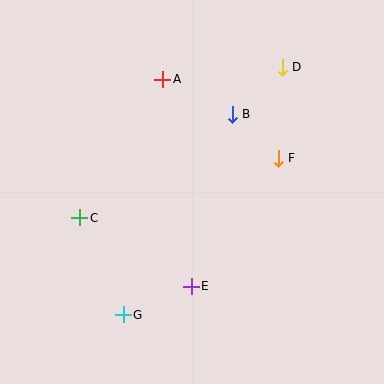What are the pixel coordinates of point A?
Point A is at (163, 79).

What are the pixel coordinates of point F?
Point F is at (278, 158).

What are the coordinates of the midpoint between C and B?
The midpoint between C and B is at (156, 166).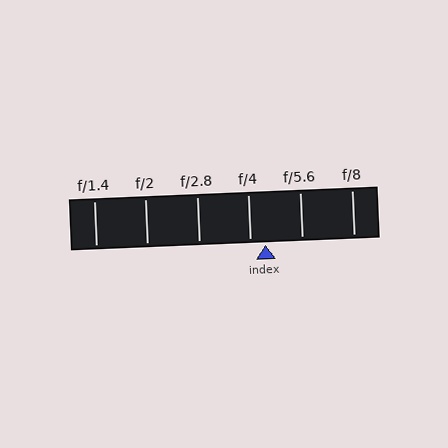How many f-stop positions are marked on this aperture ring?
There are 6 f-stop positions marked.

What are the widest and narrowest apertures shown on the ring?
The widest aperture shown is f/1.4 and the narrowest is f/8.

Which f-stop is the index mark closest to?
The index mark is closest to f/4.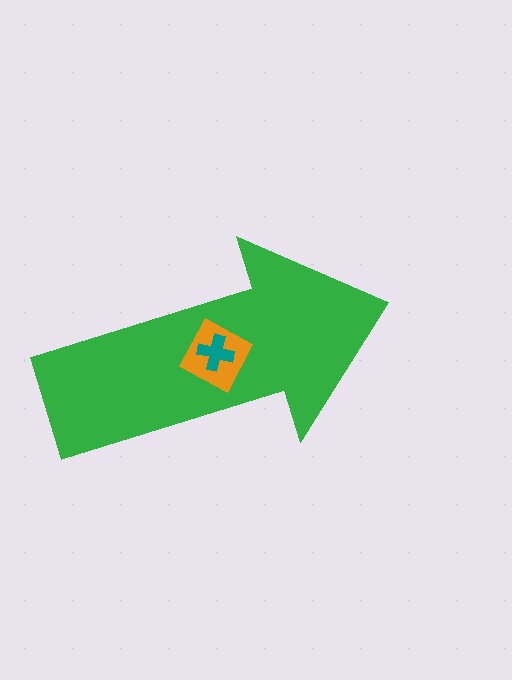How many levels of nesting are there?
3.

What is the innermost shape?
The teal cross.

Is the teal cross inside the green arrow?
Yes.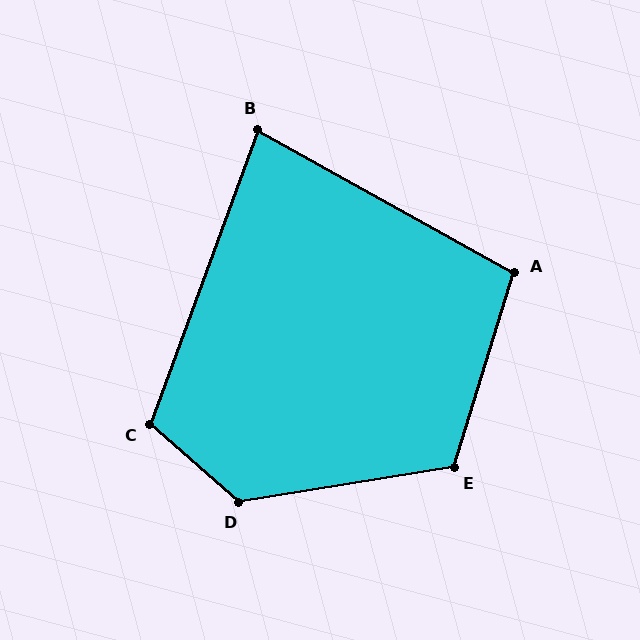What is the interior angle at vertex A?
Approximately 102 degrees (obtuse).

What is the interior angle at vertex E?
Approximately 116 degrees (obtuse).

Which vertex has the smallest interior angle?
B, at approximately 81 degrees.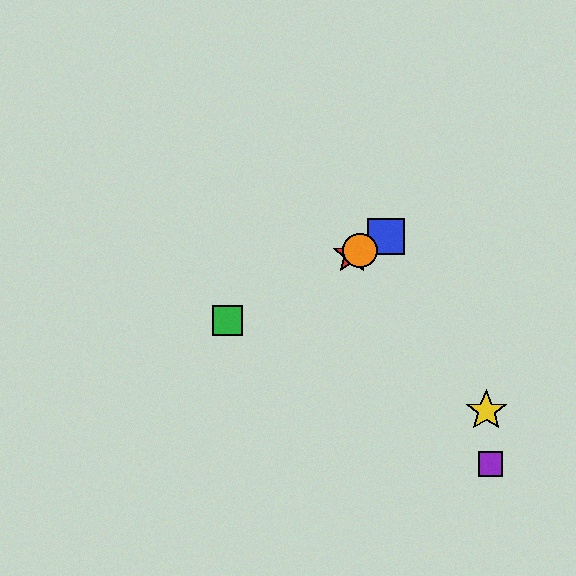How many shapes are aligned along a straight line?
4 shapes (the red star, the blue square, the green square, the orange circle) are aligned along a straight line.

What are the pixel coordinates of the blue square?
The blue square is at (386, 237).